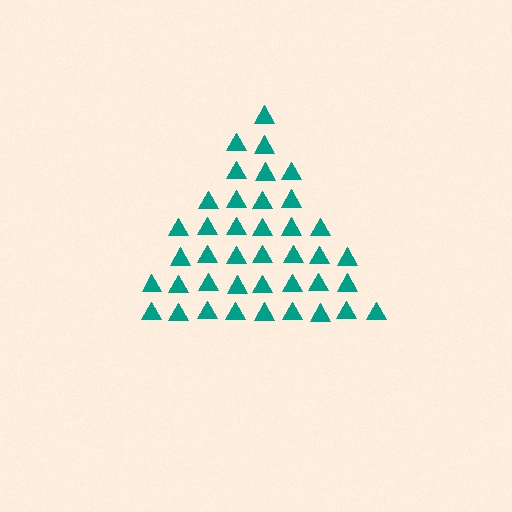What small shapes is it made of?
It is made of small triangles.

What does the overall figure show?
The overall figure shows a triangle.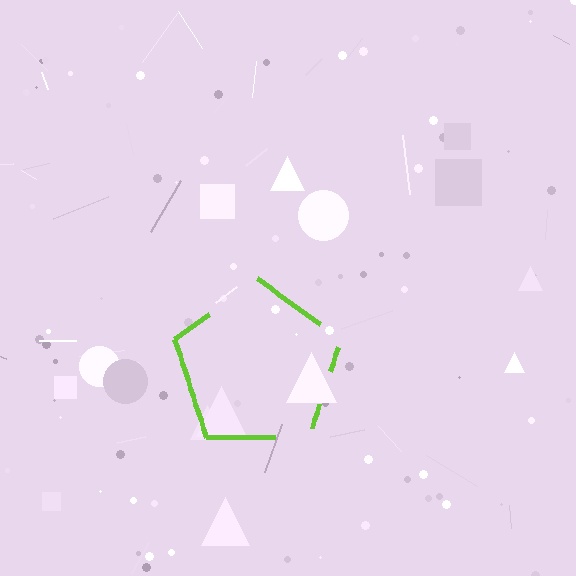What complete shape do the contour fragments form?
The contour fragments form a pentagon.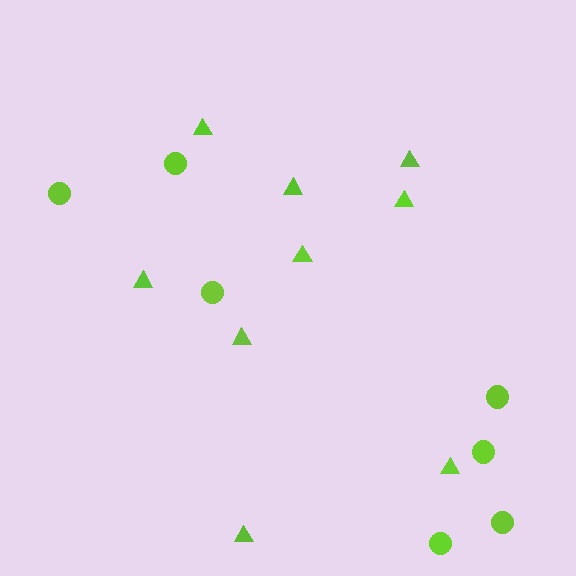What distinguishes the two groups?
There are 2 groups: one group of triangles (9) and one group of circles (7).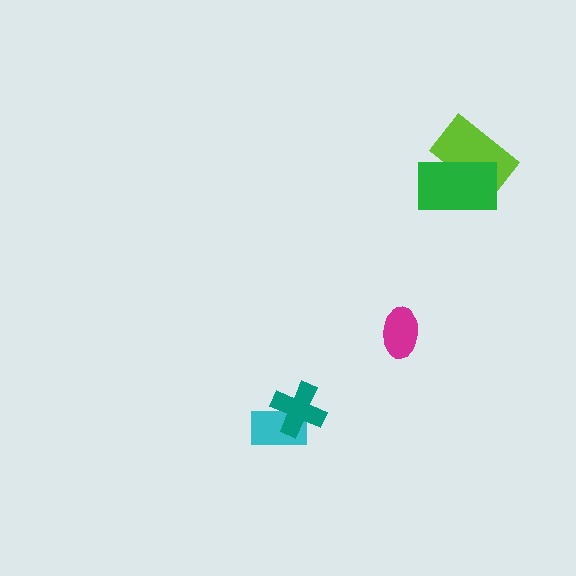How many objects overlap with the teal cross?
1 object overlaps with the teal cross.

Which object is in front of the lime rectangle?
The green rectangle is in front of the lime rectangle.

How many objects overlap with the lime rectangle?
1 object overlaps with the lime rectangle.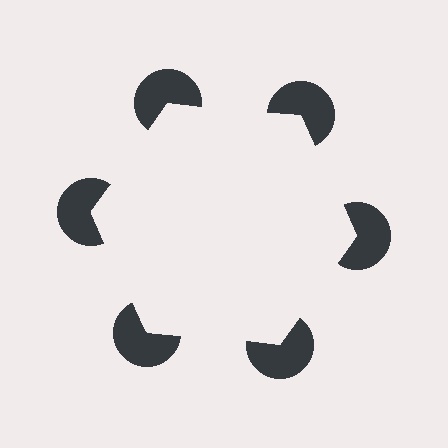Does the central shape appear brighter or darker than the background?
It typically appears slightly brighter than the background, even though no actual brightness change is drawn.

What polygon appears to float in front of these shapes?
An illusory hexagon — its edges are inferred from the aligned wedge cuts in the pac-man discs, not physically drawn.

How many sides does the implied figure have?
6 sides.